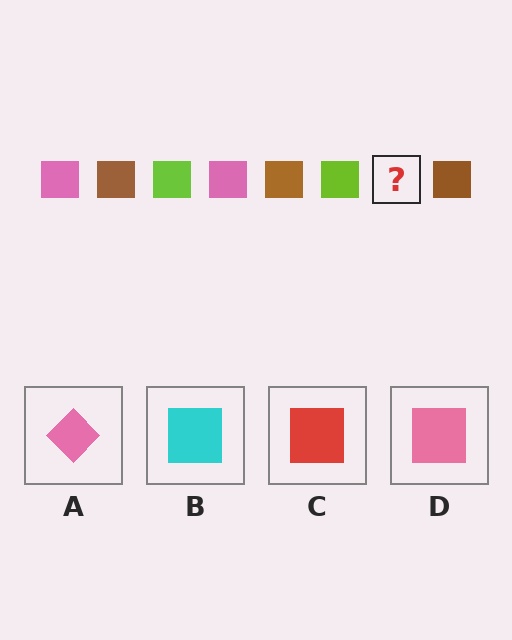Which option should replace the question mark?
Option D.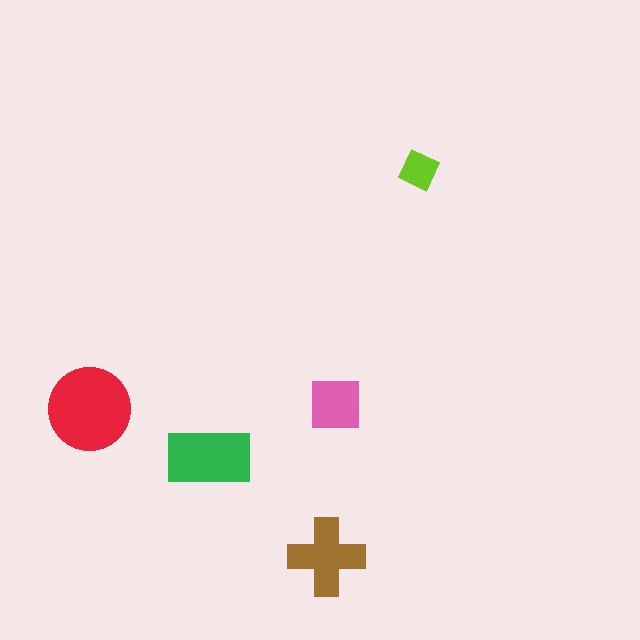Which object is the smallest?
The lime diamond.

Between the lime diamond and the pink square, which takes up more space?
The pink square.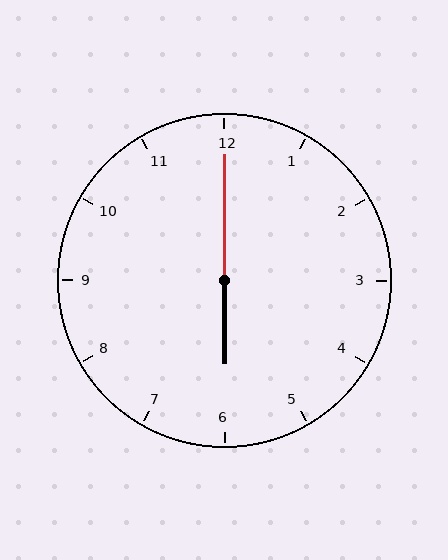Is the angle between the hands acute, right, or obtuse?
It is obtuse.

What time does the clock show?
6:00.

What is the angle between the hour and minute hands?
Approximately 180 degrees.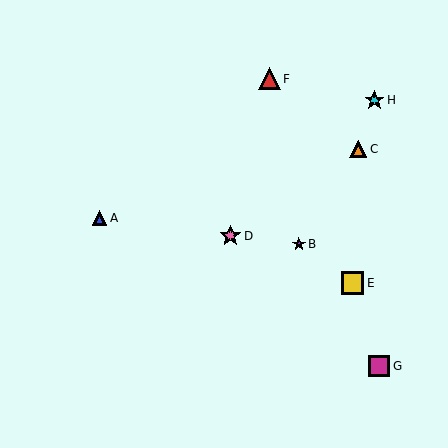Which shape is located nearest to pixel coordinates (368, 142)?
The orange triangle (labeled C) at (358, 149) is nearest to that location.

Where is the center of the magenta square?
The center of the magenta square is at (379, 366).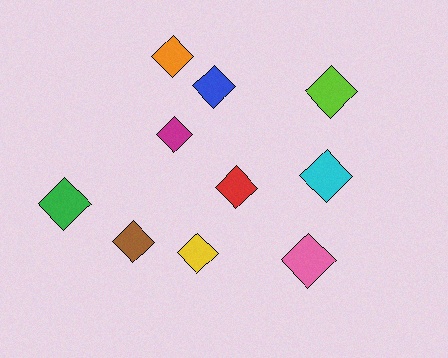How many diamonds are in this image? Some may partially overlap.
There are 10 diamonds.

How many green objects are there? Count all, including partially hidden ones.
There is 1 green object.